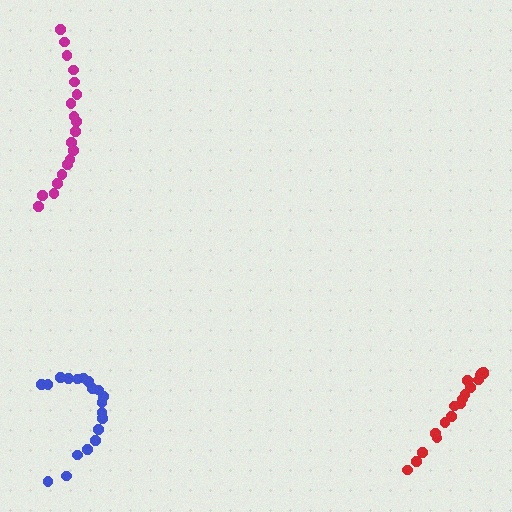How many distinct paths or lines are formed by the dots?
There are 3 distinct paths.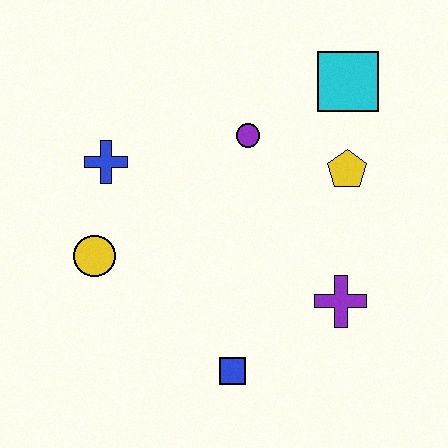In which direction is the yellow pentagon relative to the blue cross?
The yellow pentagon is to the right of the blue cross.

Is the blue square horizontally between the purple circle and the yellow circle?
Yes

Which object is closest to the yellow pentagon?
The cyan square is closest to the yellow pentagon.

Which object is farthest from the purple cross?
The blue cross is farthest from the purple cross.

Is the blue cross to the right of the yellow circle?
Yes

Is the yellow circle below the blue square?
No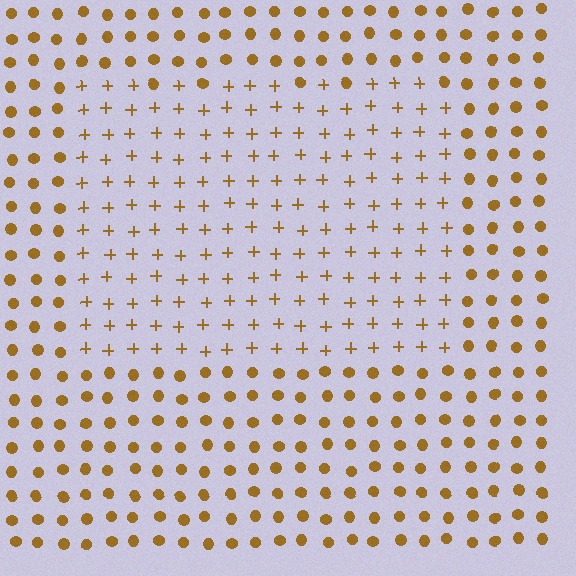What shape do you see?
I see a rectangle.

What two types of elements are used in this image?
The image uses plus signs inside the rectangle region and circles outside it.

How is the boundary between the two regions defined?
The boundary is defined by a change in element shape: plus signs inside vs. circles outside. All elements share the same color and spacing.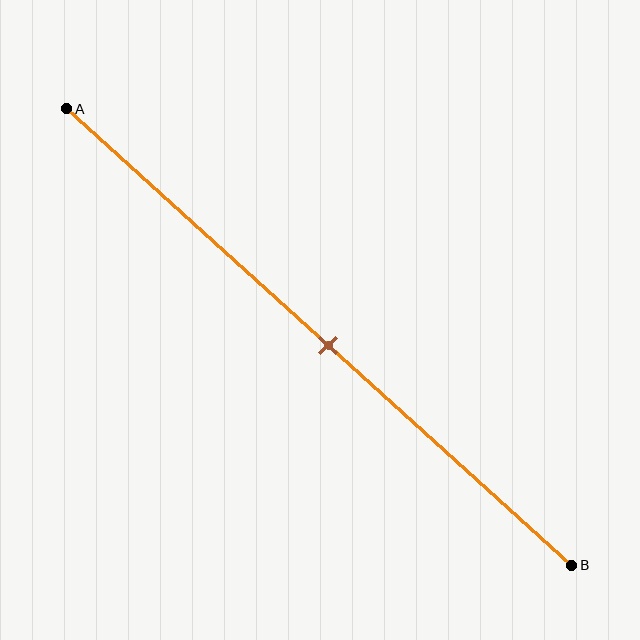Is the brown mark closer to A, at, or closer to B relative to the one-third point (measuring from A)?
The brown mark is closer to point B than the one-third point of segment AB.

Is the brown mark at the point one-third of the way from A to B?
No, the mark is at about 50% from A, not at the 33% one-third point.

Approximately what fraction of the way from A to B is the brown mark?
The brown mark is approximately 50% of the way from A to B.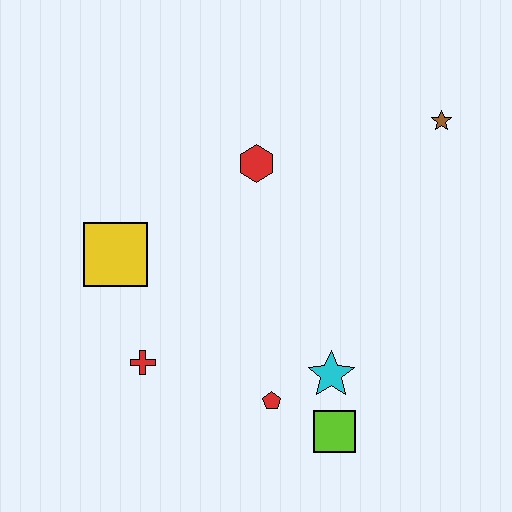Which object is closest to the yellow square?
The red cross is closest to the yellow square.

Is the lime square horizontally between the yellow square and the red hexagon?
No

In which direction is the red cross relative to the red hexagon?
The red cross is below the red hexagon.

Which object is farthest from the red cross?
The brown star is farthest from the red cross.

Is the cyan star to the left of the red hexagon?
No